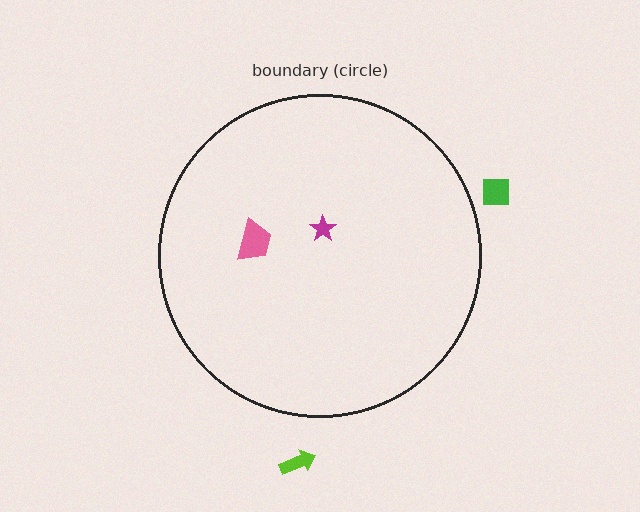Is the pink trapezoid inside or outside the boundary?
Inside.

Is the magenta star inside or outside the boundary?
Inside.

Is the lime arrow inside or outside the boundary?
Outside.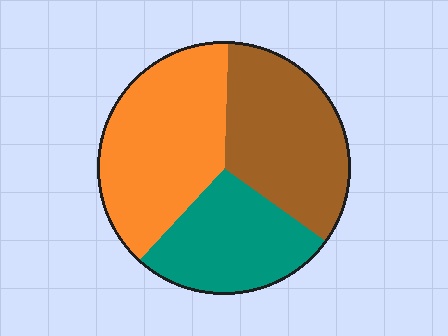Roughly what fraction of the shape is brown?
Brown takes up about one third (1/3) of the shape.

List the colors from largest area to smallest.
From largest to smallest: orange, brown, teal.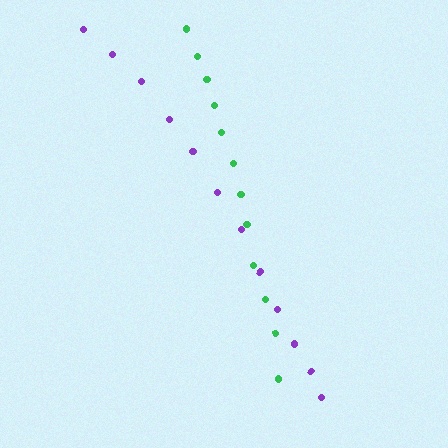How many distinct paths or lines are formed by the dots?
There are 2 distinct paths.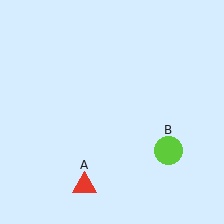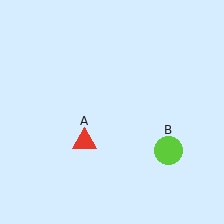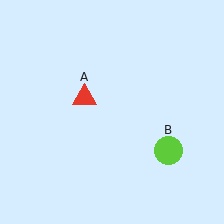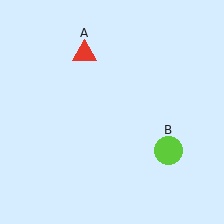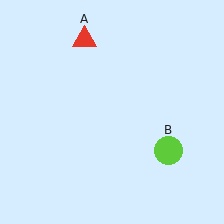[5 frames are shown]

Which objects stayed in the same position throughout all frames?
Lime circle (object B) remained stationary.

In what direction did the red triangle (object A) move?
The red triangle (object A) moved up.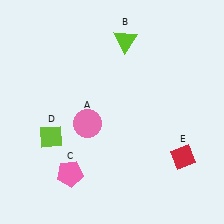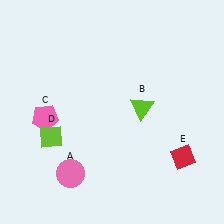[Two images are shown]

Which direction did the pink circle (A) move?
The pink circle (A) moved down.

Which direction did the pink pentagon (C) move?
The pink pentagon (C) moved up.